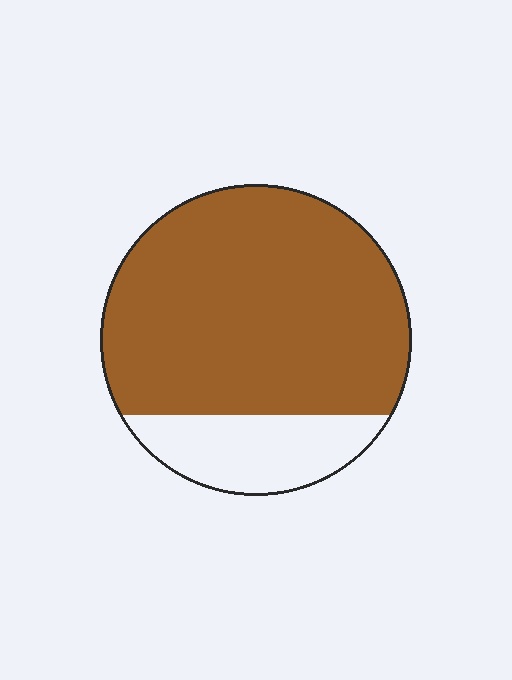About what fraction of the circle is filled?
About four fifths (4/5).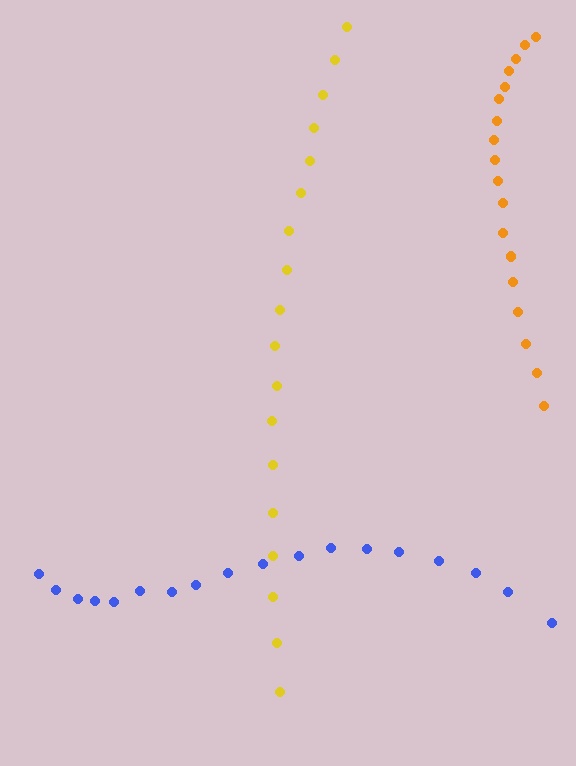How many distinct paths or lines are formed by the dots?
There are 3 distinct paths.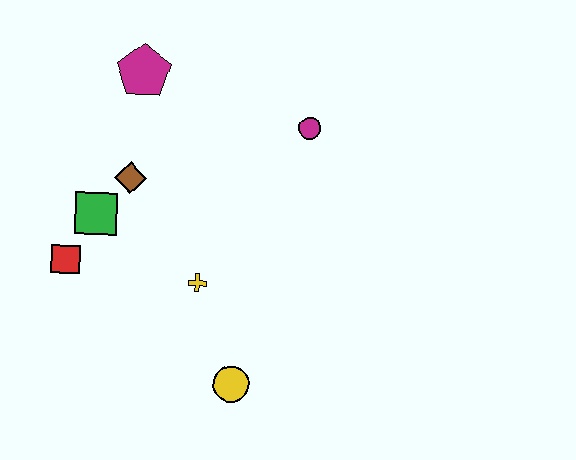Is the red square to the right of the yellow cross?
No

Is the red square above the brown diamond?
No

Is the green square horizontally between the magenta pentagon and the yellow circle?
No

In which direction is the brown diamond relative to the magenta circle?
The brown diamond is to the left of the magenta circle.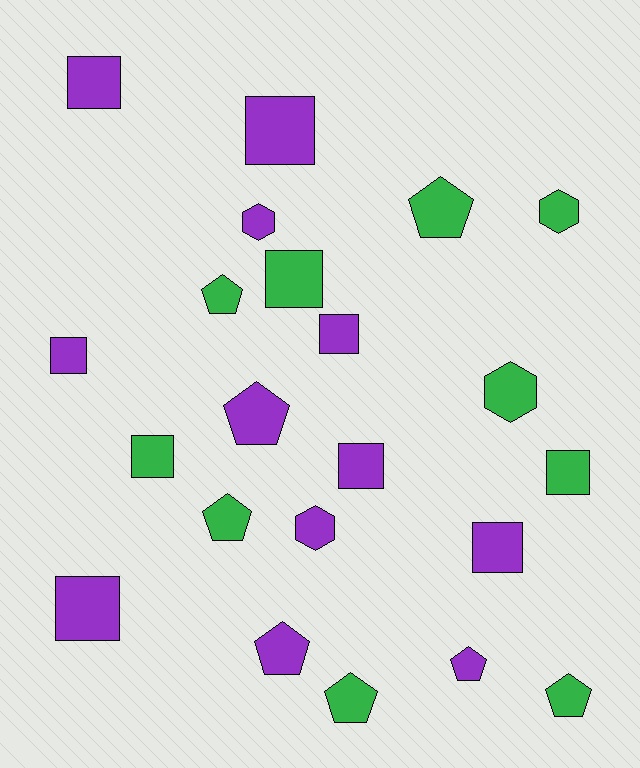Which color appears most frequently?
Purple, with 12 objects.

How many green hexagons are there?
There are 2 green hexagons.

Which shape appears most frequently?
Square, with 10 objects.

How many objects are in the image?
There are 22 objects.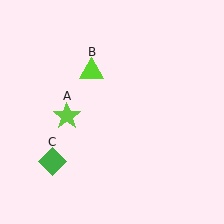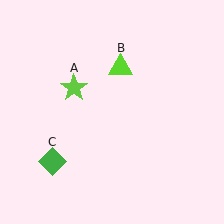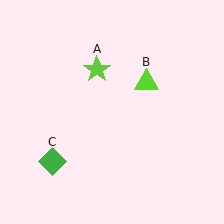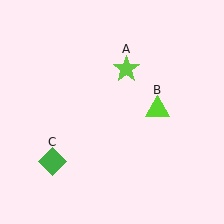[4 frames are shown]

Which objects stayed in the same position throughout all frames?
Green diamond (object C) remained stationary.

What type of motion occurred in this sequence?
The lime star (object A), lime triangle (object B) rotated clockwise around the center of the scene.